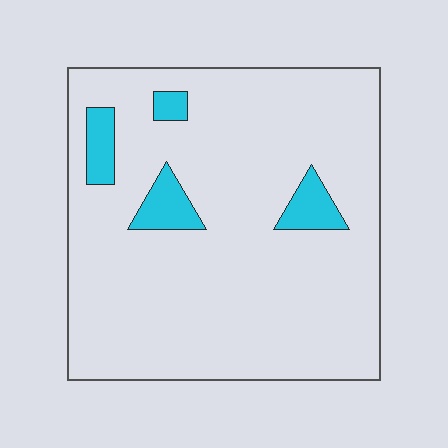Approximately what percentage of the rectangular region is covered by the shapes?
Approximately 10%.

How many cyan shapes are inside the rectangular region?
4.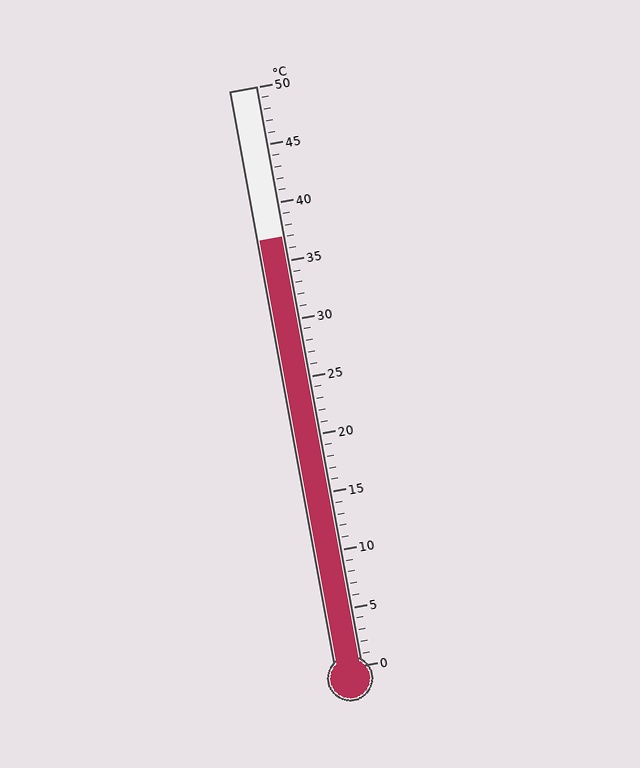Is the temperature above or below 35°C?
The temperature is above 35°C.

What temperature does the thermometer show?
The thermometer shows approximately 37°C.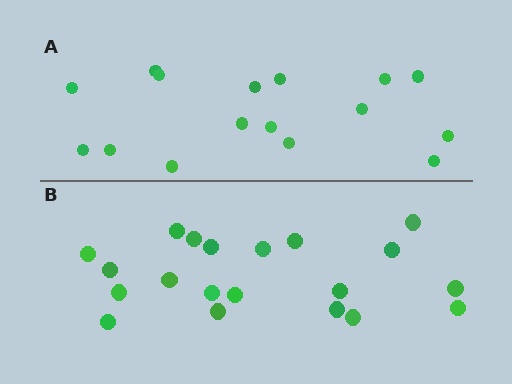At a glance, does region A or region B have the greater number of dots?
Region B (the bottom region) has more dots.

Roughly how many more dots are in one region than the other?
Region B has about 4 more dots than region A.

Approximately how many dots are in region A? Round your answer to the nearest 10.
About 20 dots. (The exact count is 16, which rounds to 20.)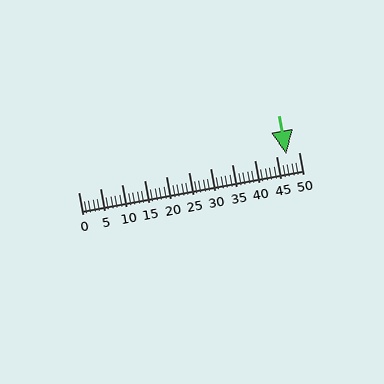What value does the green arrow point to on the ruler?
The green arrow points to approximately 47.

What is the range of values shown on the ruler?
The ruler shows values from 0 to 50.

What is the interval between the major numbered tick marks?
The major tick marks are spaced 5 units apart.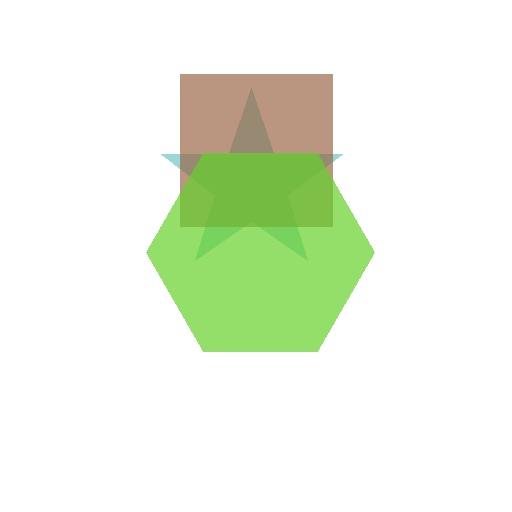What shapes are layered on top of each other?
The layered shapes are: a teal star, a brown square, a lime hexagon.